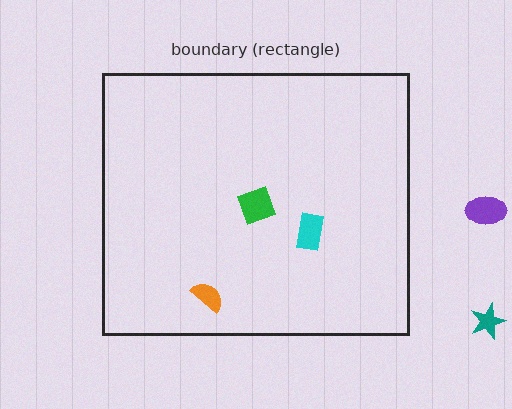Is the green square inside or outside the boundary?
Inside.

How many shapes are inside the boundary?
3 inside, 2 outside.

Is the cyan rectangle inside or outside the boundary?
Inside.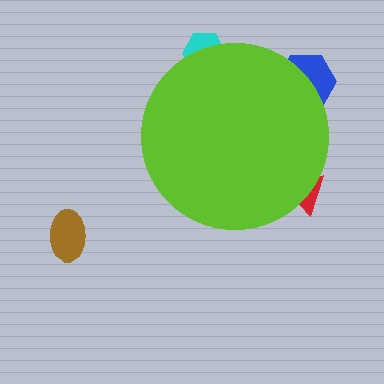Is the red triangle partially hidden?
Yes, the red triangle is partially hidden behind the lime circle.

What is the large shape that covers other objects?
A lime circle.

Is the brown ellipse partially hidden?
No, the brown ellipse is fully visible.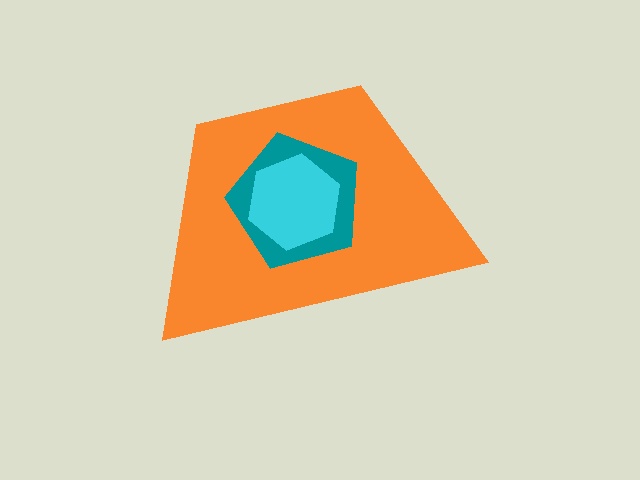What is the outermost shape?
The orange trapezoid.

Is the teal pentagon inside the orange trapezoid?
Yes.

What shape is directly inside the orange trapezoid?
The teal pentagon.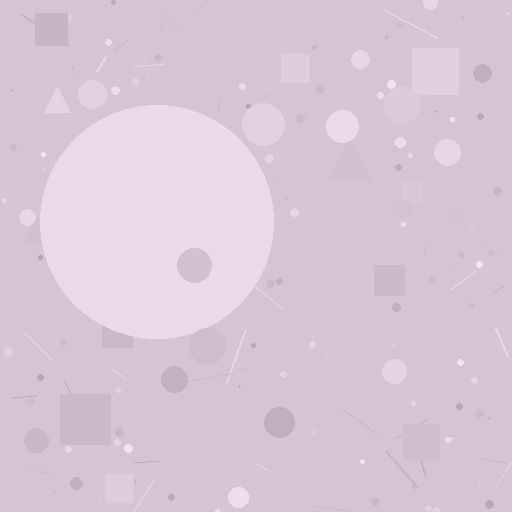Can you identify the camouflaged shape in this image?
The camouflaged shape is a circle.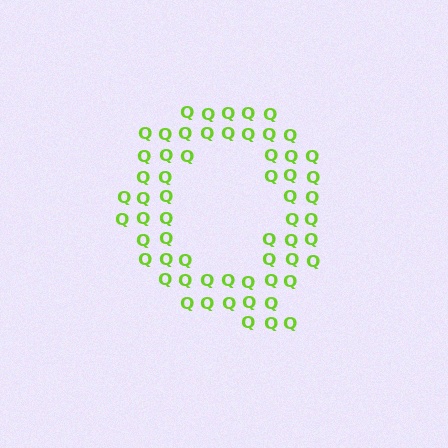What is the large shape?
The large shape is the letter Q.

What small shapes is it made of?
It is made of small letter Q's.